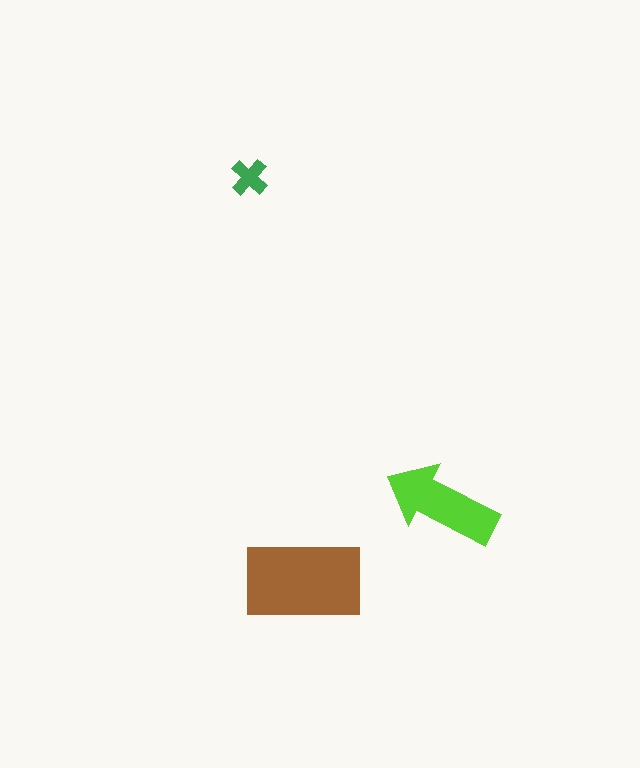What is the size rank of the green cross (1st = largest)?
3rd.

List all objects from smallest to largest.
The green cross, the lime arrow, the brown rectangle.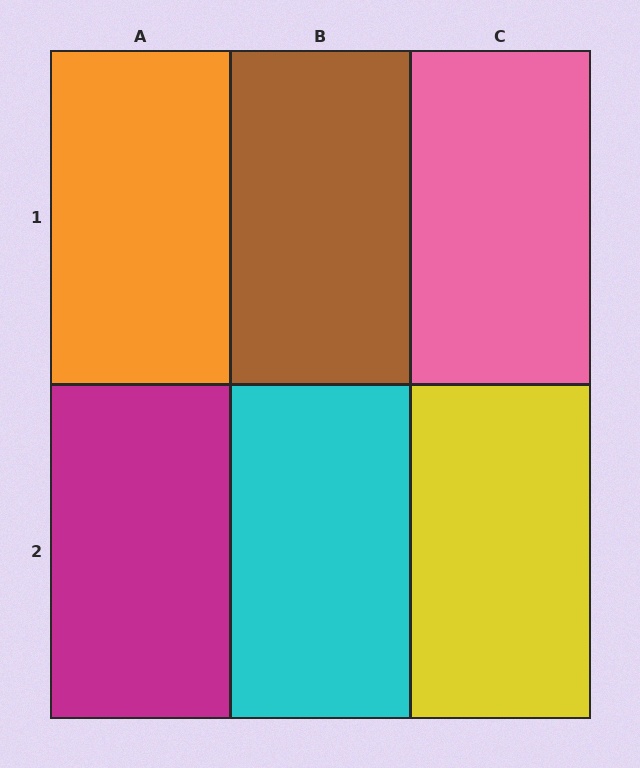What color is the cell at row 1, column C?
Pink.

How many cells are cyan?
1 cell is cyan.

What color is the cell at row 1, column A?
Orange.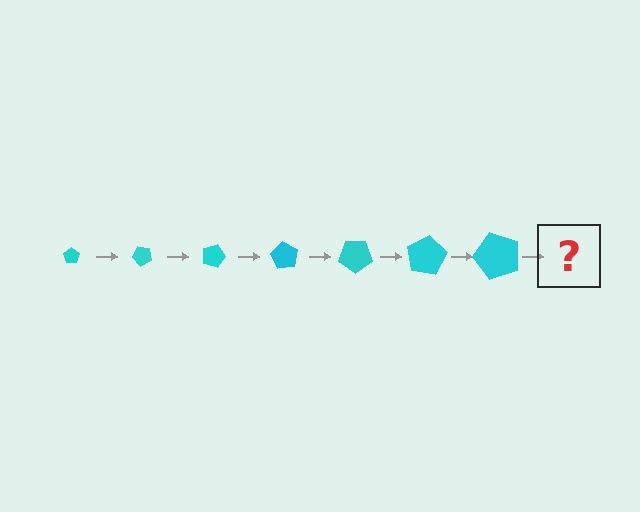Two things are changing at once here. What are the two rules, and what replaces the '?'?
The two rules are that the pentagon grows larger each step and it rotates 45 degrees each step. The '?' should be a pentagon, larger than the previous one and rotated 315 degrees from the start.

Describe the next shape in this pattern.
It should be a pentagon, larger than the previous one and rotated 315 degrees from the start.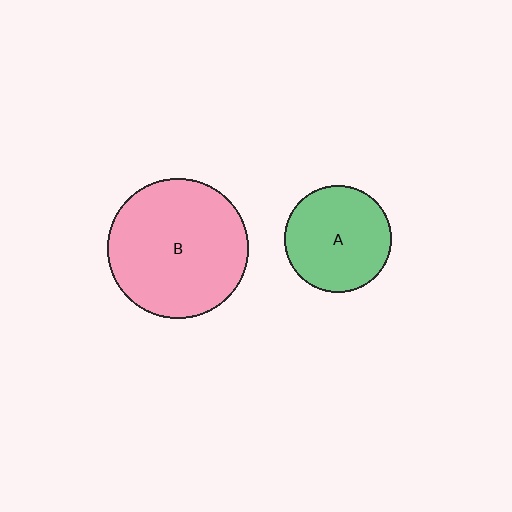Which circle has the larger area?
Circle B (pink).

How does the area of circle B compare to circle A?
Approximately 1.7 times.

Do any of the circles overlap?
No, none of the circles overlap.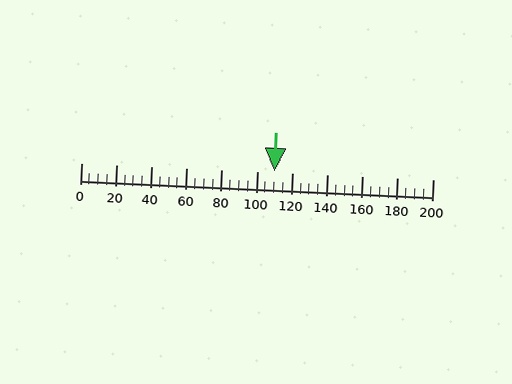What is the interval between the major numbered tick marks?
The major tick marks are spaced 20 units apart.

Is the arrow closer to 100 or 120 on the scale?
The arrow is closer to 120.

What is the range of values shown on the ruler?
The ruler shows values from 0 to 200.